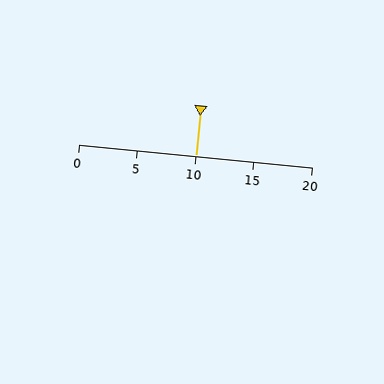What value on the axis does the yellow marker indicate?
The marker indicates approximately 10.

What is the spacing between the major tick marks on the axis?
The major ticks are spaced 5 apart.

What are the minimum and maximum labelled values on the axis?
The axis runs from 0 to 20.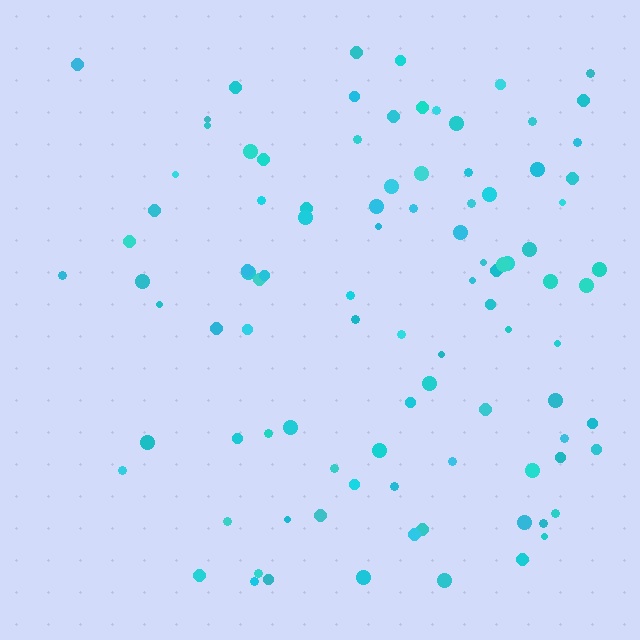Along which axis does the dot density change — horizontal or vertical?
Horizontal.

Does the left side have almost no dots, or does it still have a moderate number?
Still a moderate number, just noticeably fewer than the right.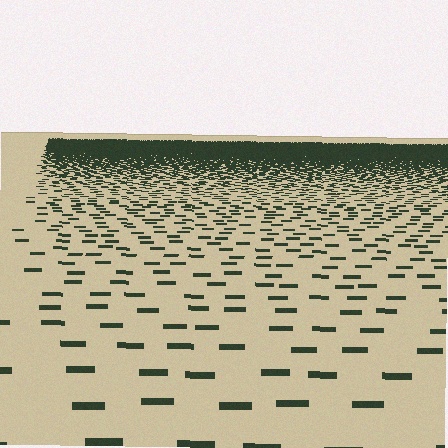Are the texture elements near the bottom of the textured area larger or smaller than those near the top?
Larger. Near the bottom, elements are closer to the viewer and appear at a bigger on-screen size.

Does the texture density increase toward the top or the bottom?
Density increases toward the top.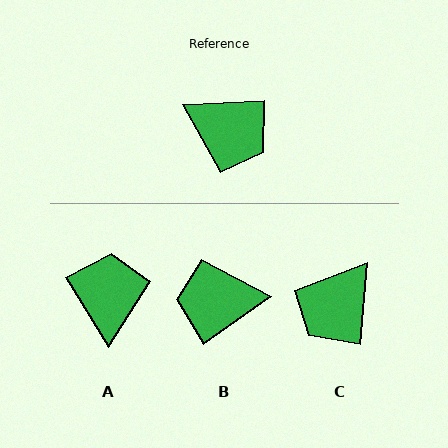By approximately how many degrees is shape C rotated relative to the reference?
Approximately 98 degrees clockwise.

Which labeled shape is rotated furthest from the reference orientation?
B, about 147 degrees away.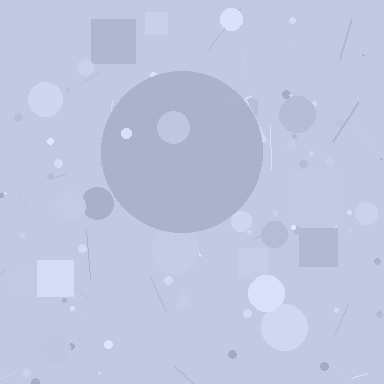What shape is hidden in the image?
A circle is hidden in the image.